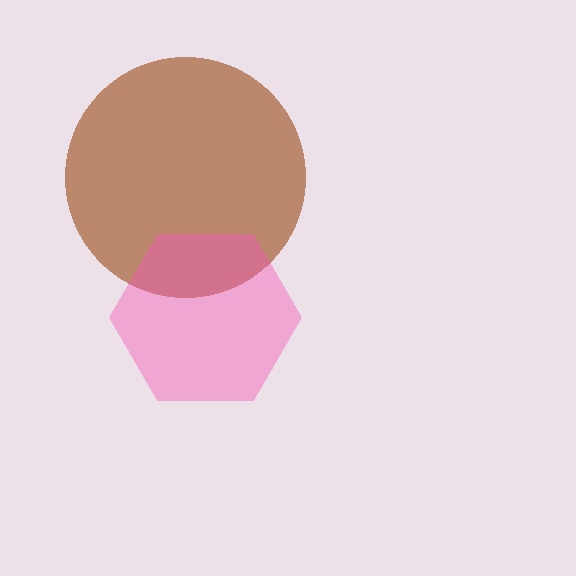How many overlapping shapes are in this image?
There are 2 overlapping shapes in the image.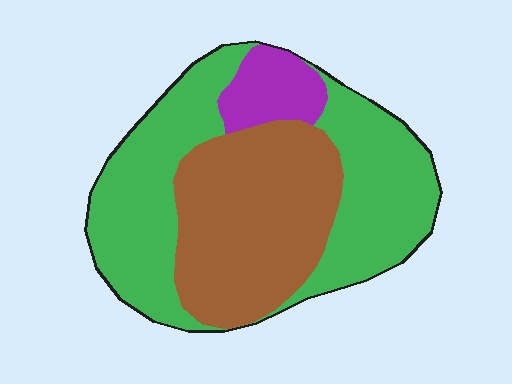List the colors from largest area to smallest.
From largest to smallest: green, brown, purple.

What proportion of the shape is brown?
Brown covers about 40% of the shape.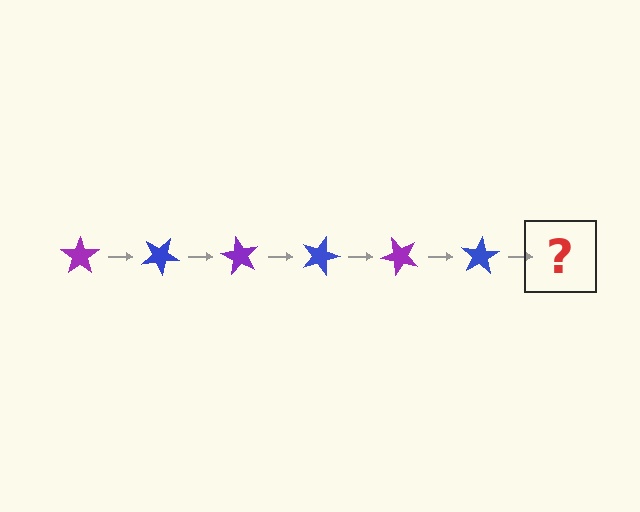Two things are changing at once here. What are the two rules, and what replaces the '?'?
The two rules are that it rotates 30 degrees each step and the color cycles through purple and blue. The '?' should be a purple star, rotated 180 degrees from the start.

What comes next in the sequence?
The next element should be a purple star, rotated 180 degrees from the start.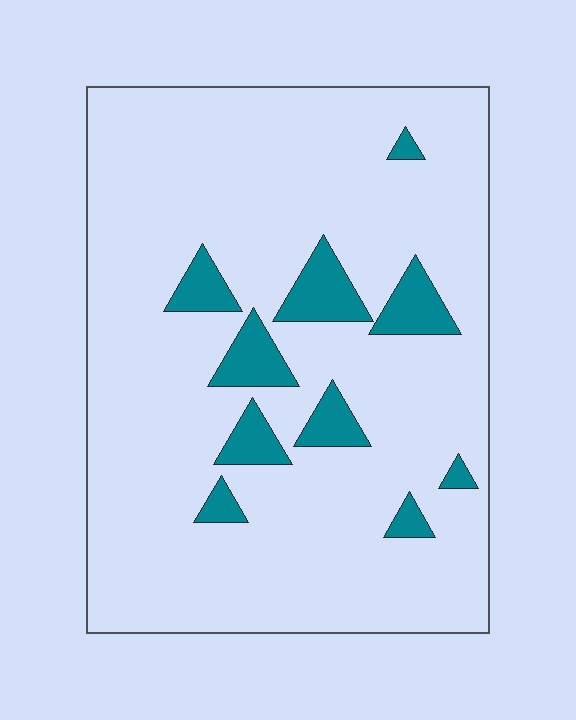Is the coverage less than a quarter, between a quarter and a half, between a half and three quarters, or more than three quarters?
Less than a quarter.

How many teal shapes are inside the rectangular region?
10.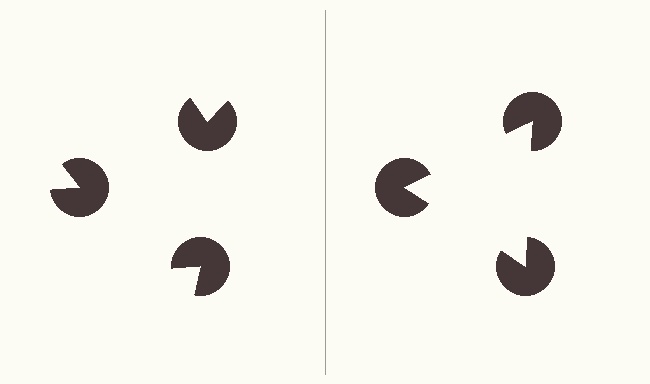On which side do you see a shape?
An illusory triangle appears on the right side. On the left side the wedge cuts are rotated, so no coherent shape forms.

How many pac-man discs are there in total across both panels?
6 — 3 on each side.